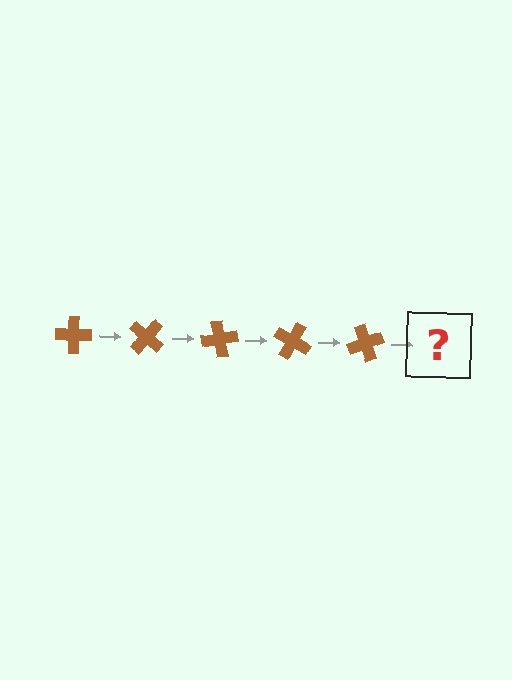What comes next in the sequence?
The next element should be a brown cross rotated 200 degrees.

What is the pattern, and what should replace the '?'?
The pattern is that the cross rotates 40 degrees each step. The '?' should be a brown cross rotated 200 degrees.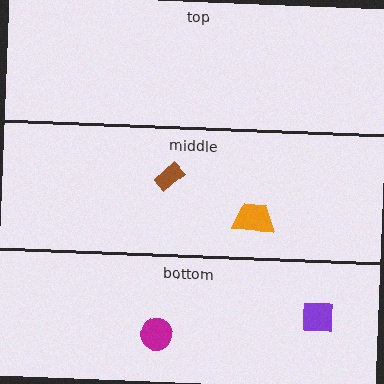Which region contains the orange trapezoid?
The middle region.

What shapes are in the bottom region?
The purple square, the magenta circle.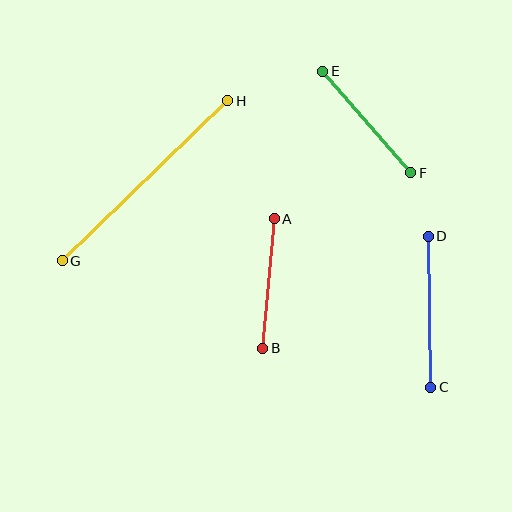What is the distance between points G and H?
The distance is approximately 230 pixels.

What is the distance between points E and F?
The distance is approximately 134 pixels.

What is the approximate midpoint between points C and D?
The midpoint is at approximately (430, 312) pixels.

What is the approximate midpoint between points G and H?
The midpoint is at approximately (145, 181) pixels.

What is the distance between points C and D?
The distance is approximately 151 pixels.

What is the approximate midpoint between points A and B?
The midpoint is at approximately (269, 283) pixels.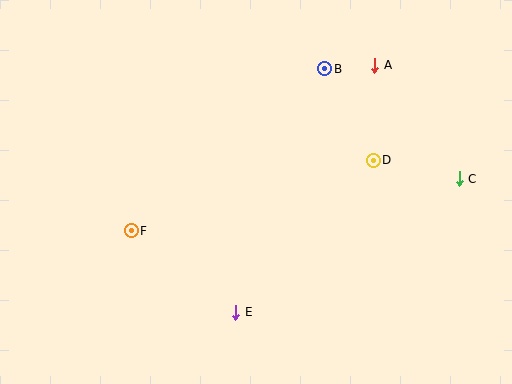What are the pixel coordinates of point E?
Point E is at (236, 312).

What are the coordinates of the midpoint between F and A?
The midpoint between F and A is at (253, 148).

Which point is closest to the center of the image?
Point D at (373, 160) is closest to the center.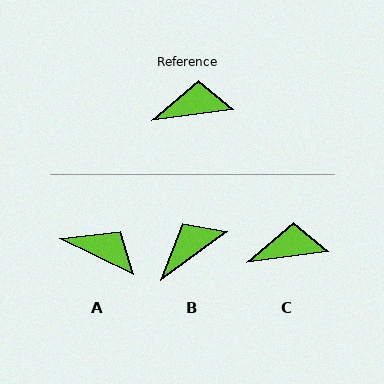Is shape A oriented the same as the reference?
No, it is off by about 33 degrees.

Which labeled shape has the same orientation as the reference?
C.